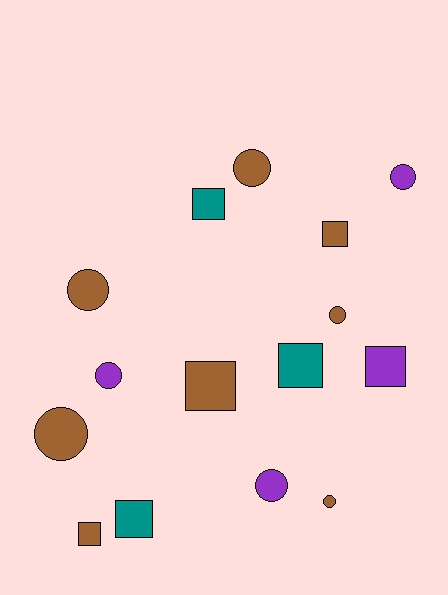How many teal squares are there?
There are 3 teal squares.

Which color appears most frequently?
Brown, with 8 objects.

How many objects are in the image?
There are 15 objects.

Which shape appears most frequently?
Circle, with 8 objects.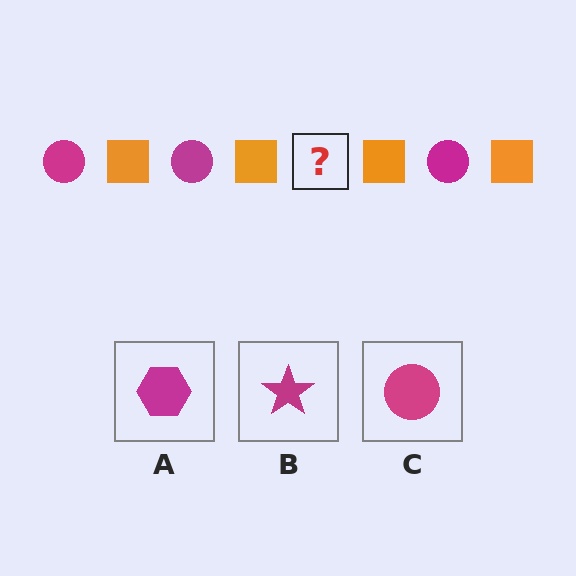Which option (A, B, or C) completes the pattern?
C.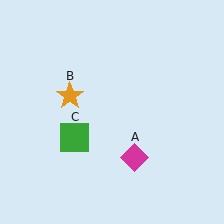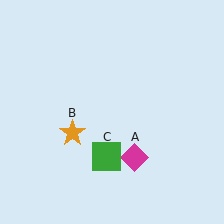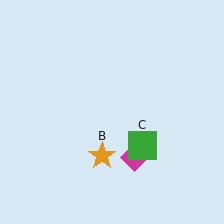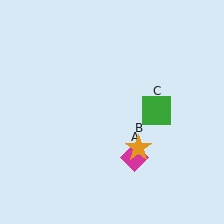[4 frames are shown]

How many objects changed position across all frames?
2 objects changed position: orange star (object B), green square (object C).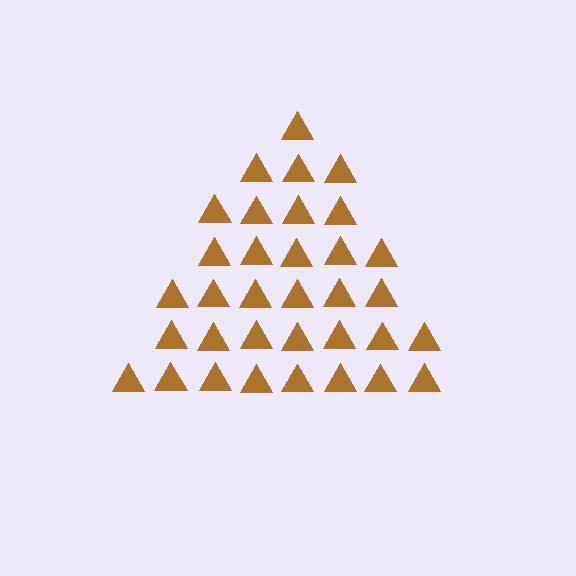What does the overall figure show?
The overall figure shows a triangle.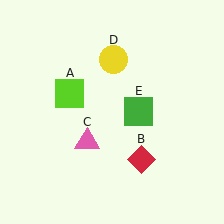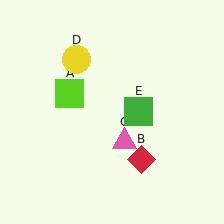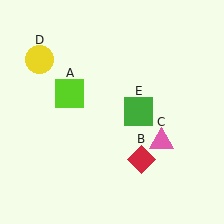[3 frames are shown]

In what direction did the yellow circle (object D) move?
The yellow circle (object D) moved left.